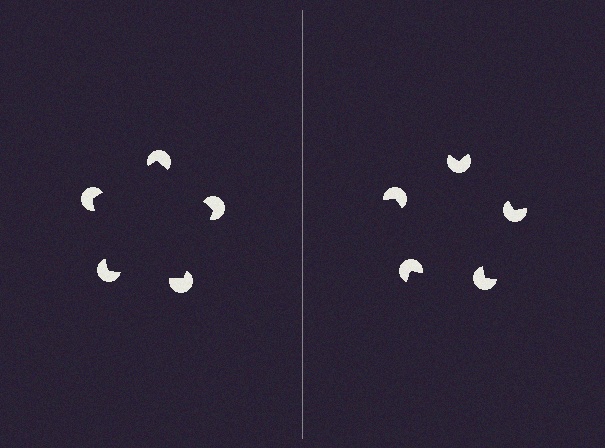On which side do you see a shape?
An illusory pentagon appears on the left side. On the right side the wedge cuts are rotated, so no coherent shape forms.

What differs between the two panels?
The pac-man discs are positioned identically on both sides; only the wedge orientations differ. On the left they align to a pentagon; on the right they are misaligned.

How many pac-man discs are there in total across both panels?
10 — 5 on each side.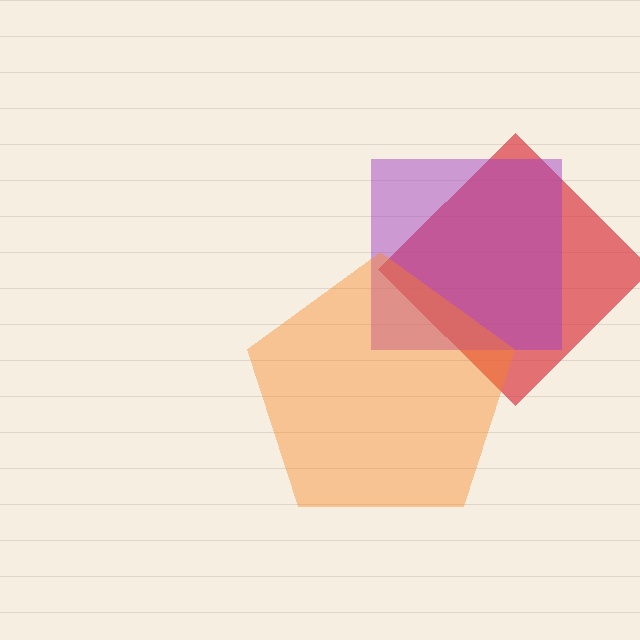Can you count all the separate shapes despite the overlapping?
Yes, there are 3 separate shapes.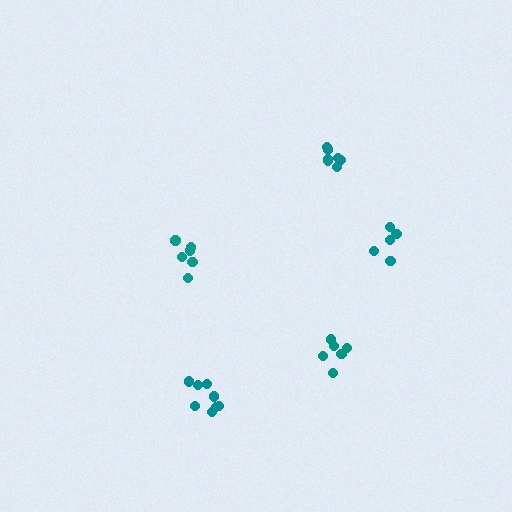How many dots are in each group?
Group 1: 6 dots, Group 2: 7 dots, Group 3: 6 dots, Group 4: 5 dots, Group 5: 8 dots (32 total).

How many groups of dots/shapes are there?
There are 5 groups.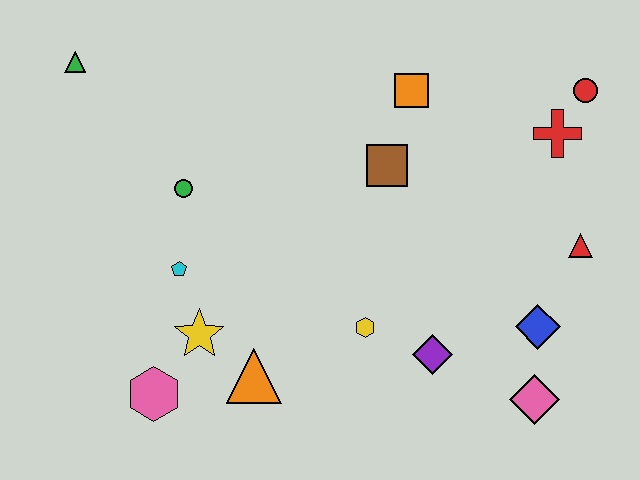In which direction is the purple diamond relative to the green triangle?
The purple diamond is to the right of the green triangle.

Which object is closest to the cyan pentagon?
The yellow star is closest to the cyan pentagon.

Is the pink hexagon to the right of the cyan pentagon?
No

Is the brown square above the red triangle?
Yes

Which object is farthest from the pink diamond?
The green triangle is farthest from the pink diamond.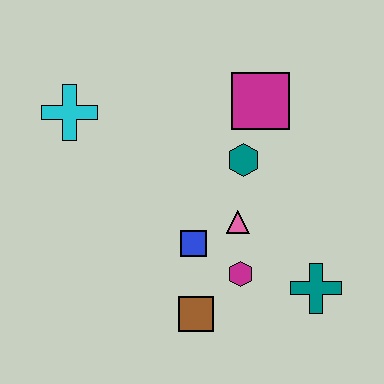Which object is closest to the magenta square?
The teal hexagon is closest to the magenta square.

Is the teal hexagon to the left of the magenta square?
Yes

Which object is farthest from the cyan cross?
The teal cross is farthest from the cyan cross.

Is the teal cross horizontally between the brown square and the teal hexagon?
No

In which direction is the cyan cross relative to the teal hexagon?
The cyan cross is to the left of the teal hexagon.